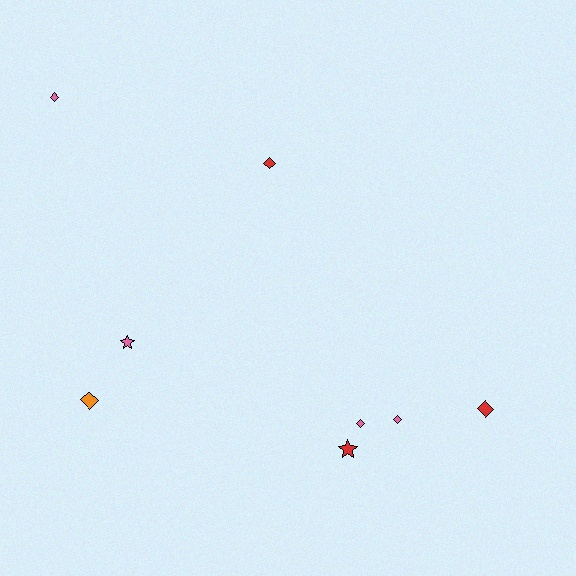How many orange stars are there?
There are no orange stars.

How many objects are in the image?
There are 8 objects.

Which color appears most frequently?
Pink, with 4 objects.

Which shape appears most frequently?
Diamond, with 6 objects.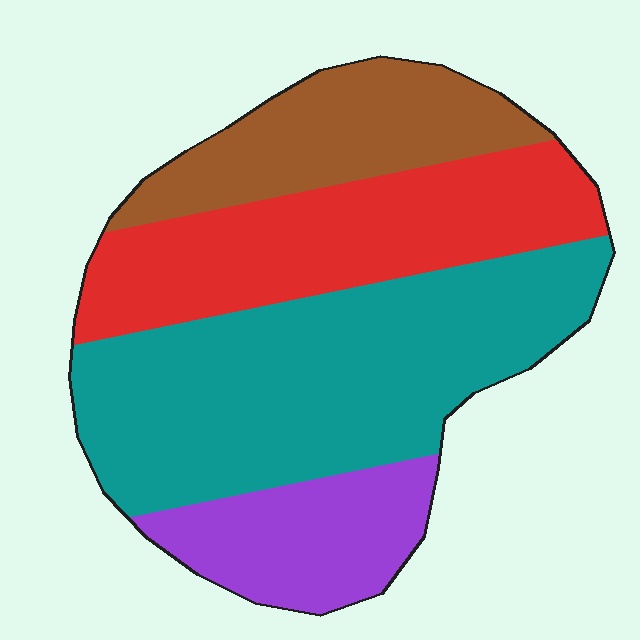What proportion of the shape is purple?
Purple takes up less than a quarter of the shape.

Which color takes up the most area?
Teal, at roughly 40%.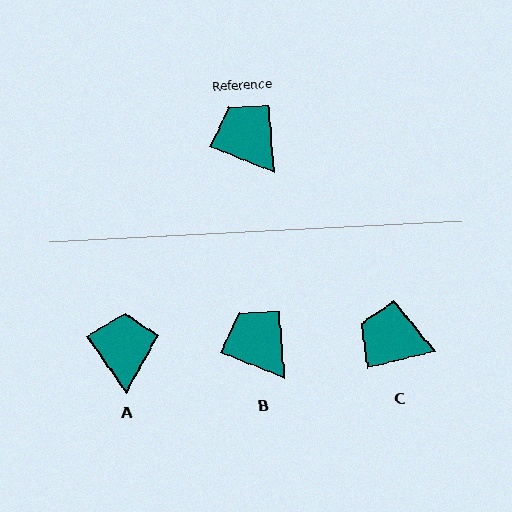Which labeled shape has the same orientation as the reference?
B.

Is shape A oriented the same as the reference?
No, it is off by about 34 degrees.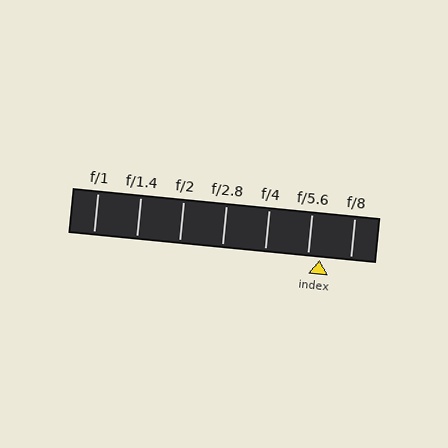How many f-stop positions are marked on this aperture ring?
There are 7 f-stop positions marked.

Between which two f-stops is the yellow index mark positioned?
The index mark is between f/5.6 and f/8.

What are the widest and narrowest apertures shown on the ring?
The widest aperture shown is f/1 and the narrowest is f/8.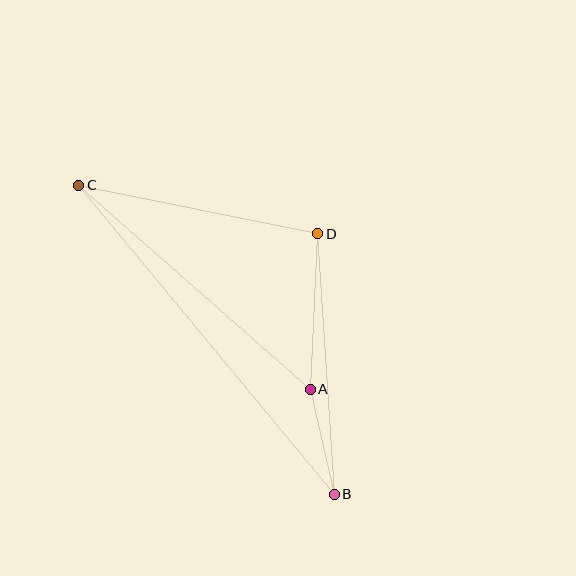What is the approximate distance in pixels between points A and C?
The distance between A and C is approximately 309 pixels.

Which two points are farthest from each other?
Points B and C are farthest from each other.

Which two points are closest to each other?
Points A and B are closest to each other.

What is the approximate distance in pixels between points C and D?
The distance between C and D is approximately 244 pixels.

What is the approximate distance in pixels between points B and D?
The distance between B and D is approximately 261 pixels.